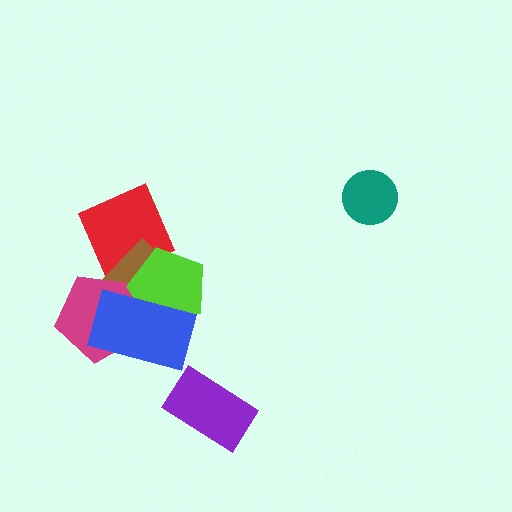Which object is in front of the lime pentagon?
The blue rectangle is in front of the lime pentagon.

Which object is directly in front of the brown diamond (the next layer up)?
The magenta pentagon is directly in front of the brown diamond.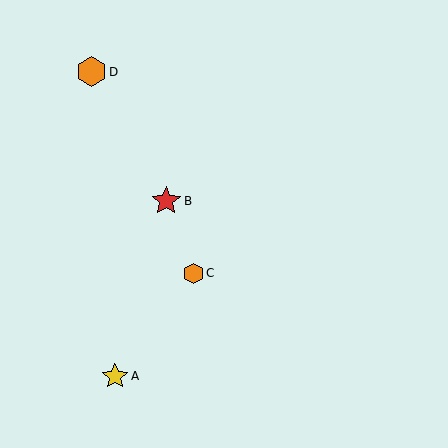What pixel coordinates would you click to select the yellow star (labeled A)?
Click at (115, 376) to select the yellow star A.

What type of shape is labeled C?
Shape C is an orange hexagon.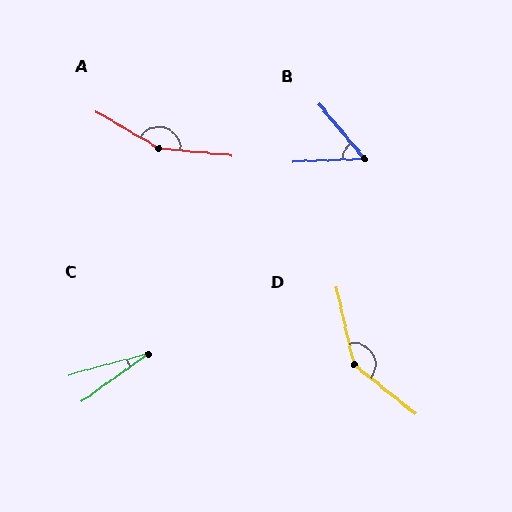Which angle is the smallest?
C, at approximately 20 degrees.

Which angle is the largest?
A, at approximately 155 degrees.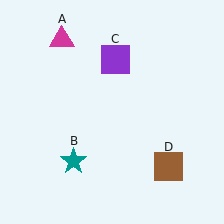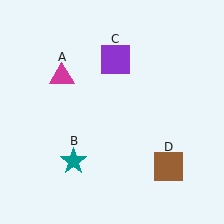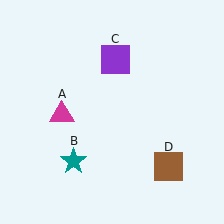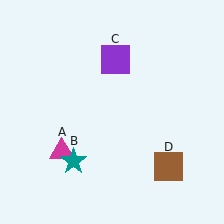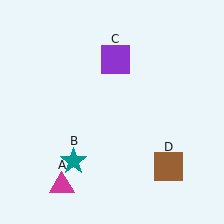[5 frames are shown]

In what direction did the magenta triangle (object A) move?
The magenta triangle (object A) moved down.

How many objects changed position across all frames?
1 object changed position: magenta triangle (object A).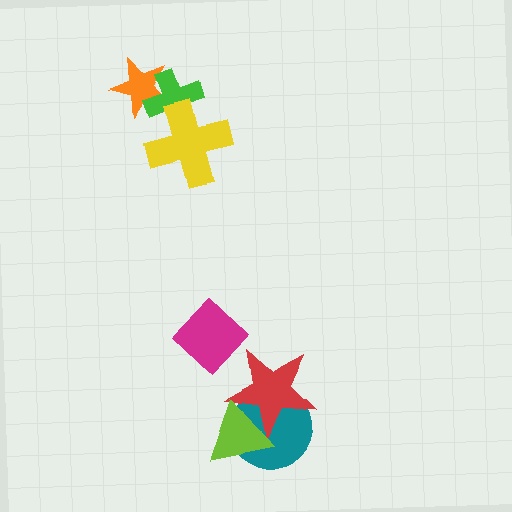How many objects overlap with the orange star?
1 object overlaps with the orange star.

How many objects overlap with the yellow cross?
1 object overlaps with the yellow cross.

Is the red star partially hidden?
Yes, it is partially covered by another shape.